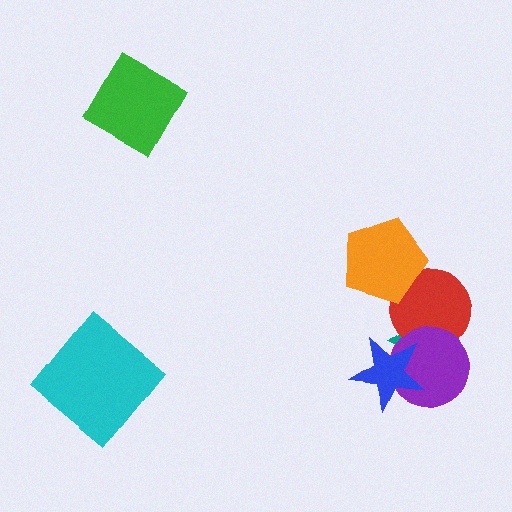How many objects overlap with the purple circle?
3 objects overlap with the purple circle.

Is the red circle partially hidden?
Yes, it is partially covered by another shape.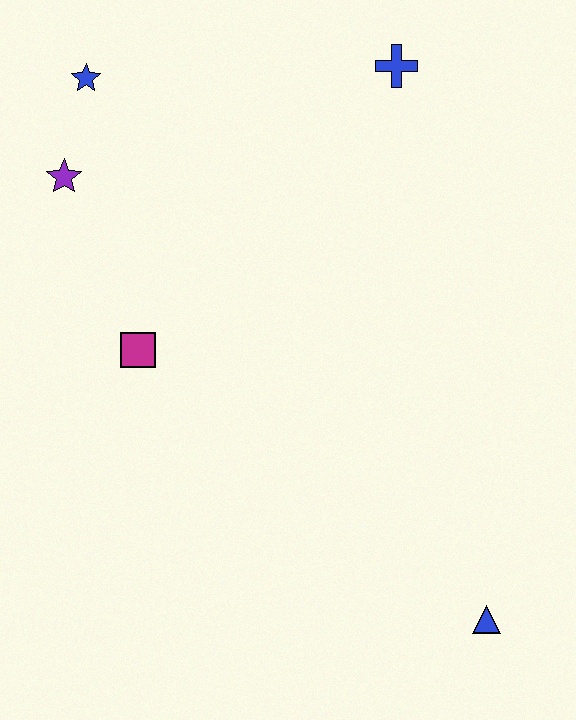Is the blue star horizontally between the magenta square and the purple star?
Yes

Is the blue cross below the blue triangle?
No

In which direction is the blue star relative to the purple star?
The blue star is above the purple star.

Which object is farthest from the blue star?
The blue triangle is farthest from the blue star.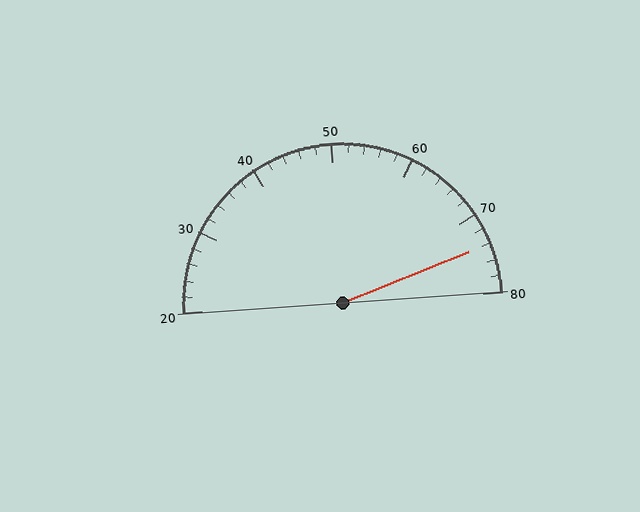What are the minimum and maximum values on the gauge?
The gauge ranges from 20 to 80.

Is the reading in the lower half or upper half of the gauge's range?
The reading is in the upper half of the range (20 to 80).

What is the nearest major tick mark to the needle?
The nearest major tick mark is 70.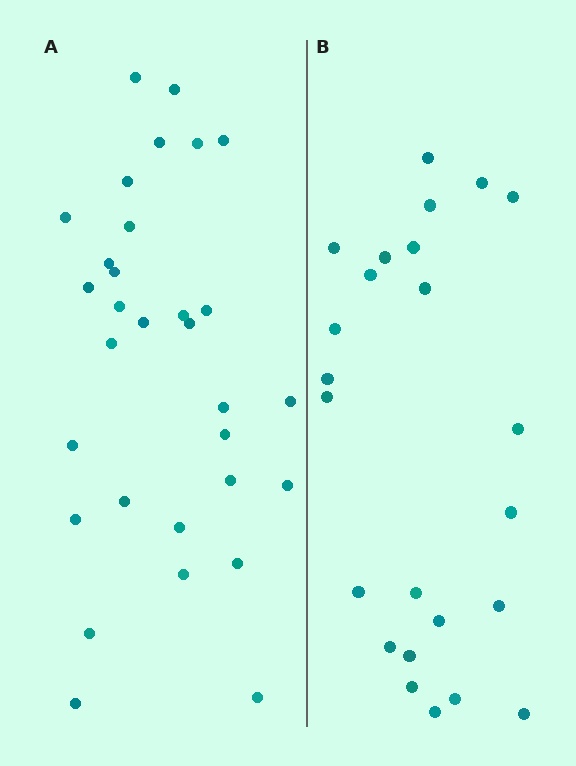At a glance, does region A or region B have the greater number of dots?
Region A (the left region) has more dots.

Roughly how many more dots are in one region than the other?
Region A has roughly 8 or so more dots than region B.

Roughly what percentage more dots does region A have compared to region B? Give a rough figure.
About 30% more.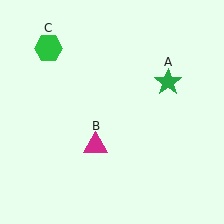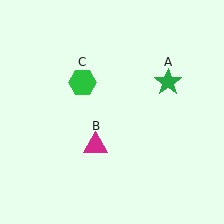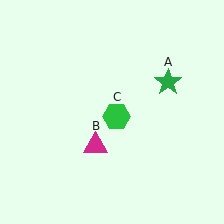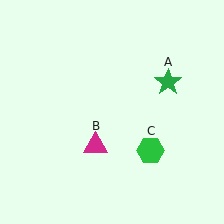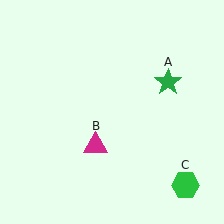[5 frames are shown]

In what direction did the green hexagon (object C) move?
The green hexagon (object C) moved down and to the right.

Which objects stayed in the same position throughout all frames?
Green star (object A) and magenta triangle (object B) remained stationary.